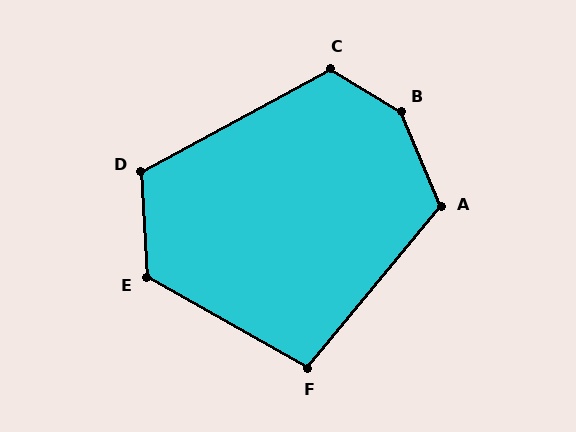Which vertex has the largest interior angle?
B, at approximately 145 degrees.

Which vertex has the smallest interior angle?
F, at approximately 100 degrees.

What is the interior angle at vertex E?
Approximately 123 degrees (obtuse).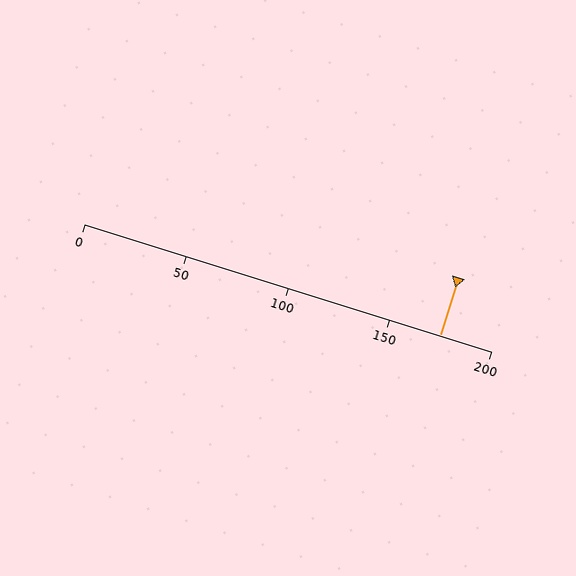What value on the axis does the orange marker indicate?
The marker indicates approximately 175.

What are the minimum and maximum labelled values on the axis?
The axis runs from 0 to 200.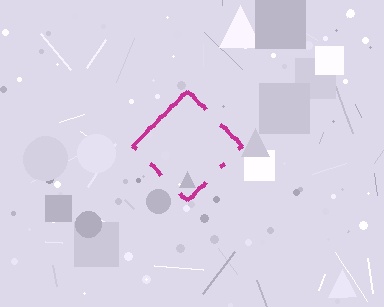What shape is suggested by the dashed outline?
The dashed outline suggests a diamond.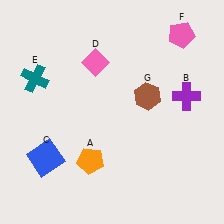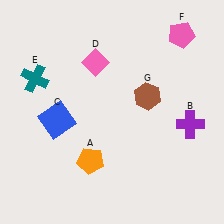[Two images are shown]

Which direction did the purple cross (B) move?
The purple cross (B) moved down.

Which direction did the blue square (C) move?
The blue square (C) moved up.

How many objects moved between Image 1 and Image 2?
2 objects moved between the two images.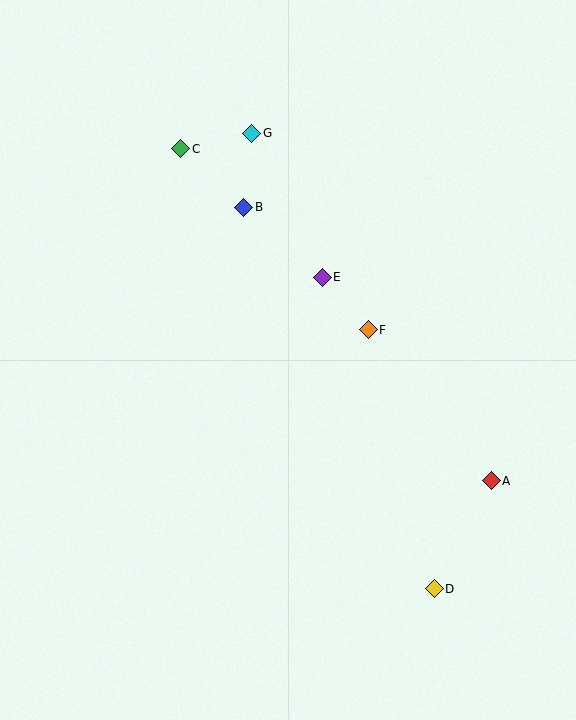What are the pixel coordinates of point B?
Point B is at (244, 207).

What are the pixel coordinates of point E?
Point E is at (322, 277).